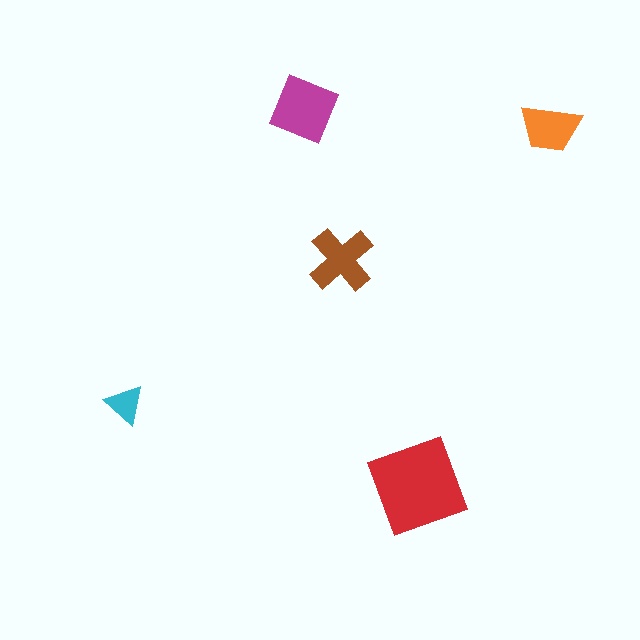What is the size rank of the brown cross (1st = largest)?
3rd.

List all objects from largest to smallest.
The red square, the magenta diamond, the brown cross, the orange trapezoid, the cyan triangle.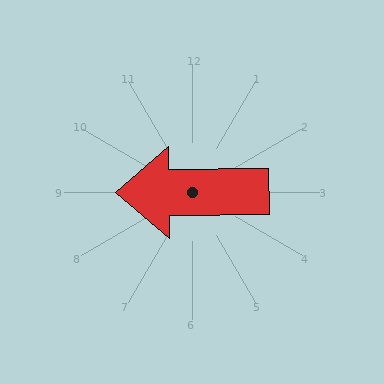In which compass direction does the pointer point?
West.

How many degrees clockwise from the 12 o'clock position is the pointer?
Approximately 269 degrees.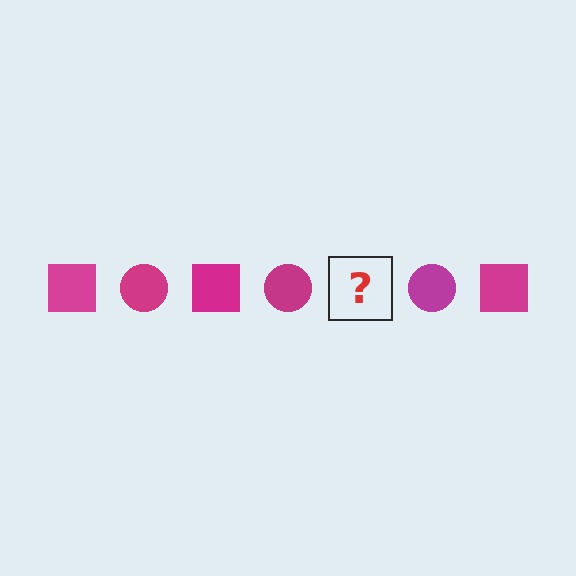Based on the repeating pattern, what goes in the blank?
The blank should be a magenta square.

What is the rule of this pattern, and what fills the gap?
The rule is that the pattern cycles through square, circle shapes in magenta. The gap should be filled with a magenta square.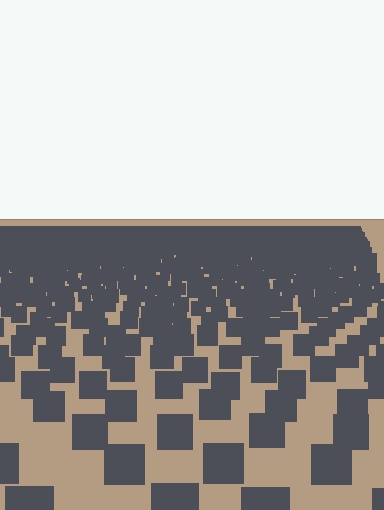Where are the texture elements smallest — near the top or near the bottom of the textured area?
Near the top.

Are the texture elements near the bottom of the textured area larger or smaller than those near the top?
Larger. Near the bottom, elements are closer to the viewer and appear at a bigger on-screen size.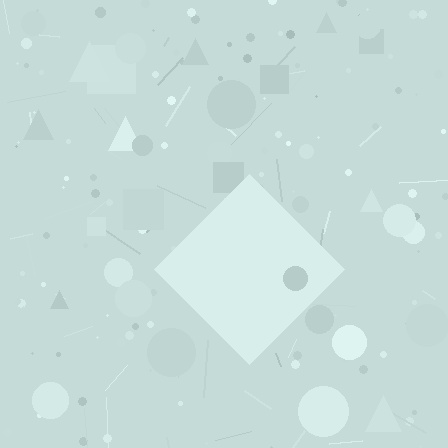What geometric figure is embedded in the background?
A diamond is embedded in the background.